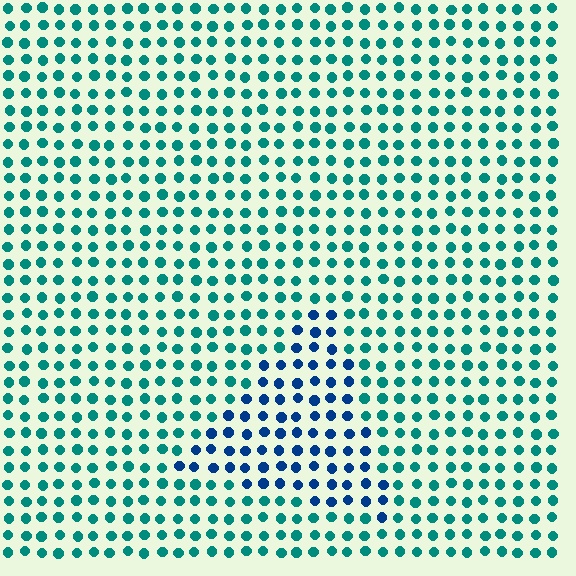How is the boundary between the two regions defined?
The boundary is defined purely by a slight shift in hue (about 42 degrees). Spacing, size, and orientation are identical on both sides.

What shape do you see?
I see a triangle.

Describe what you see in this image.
The image is filled with small teal elements in a uniform arrangement. A triangle-shaped region is visible where the elements are tinted to a slightly different hue, forming a subtle color boundary.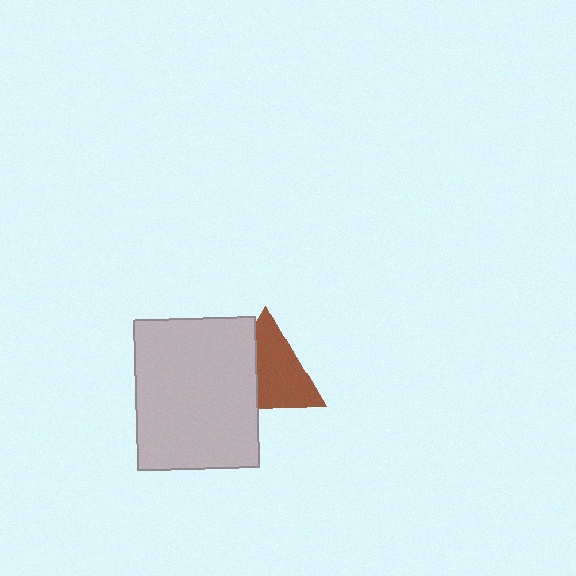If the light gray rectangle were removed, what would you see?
You would see the complete brown triangle.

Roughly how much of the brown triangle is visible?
About half of it is visible (roughly 64%).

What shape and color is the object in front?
The object in front is a light gray rectangle.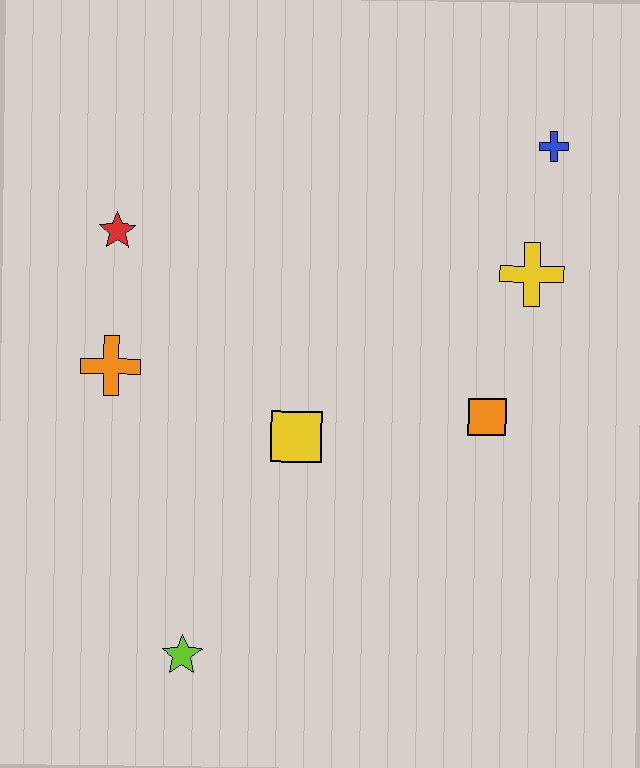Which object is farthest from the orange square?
The red star is farthest from the orange square.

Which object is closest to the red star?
The orange cross is closest to the red star.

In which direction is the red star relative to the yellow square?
The red star is above the yellow square.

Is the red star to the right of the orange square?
No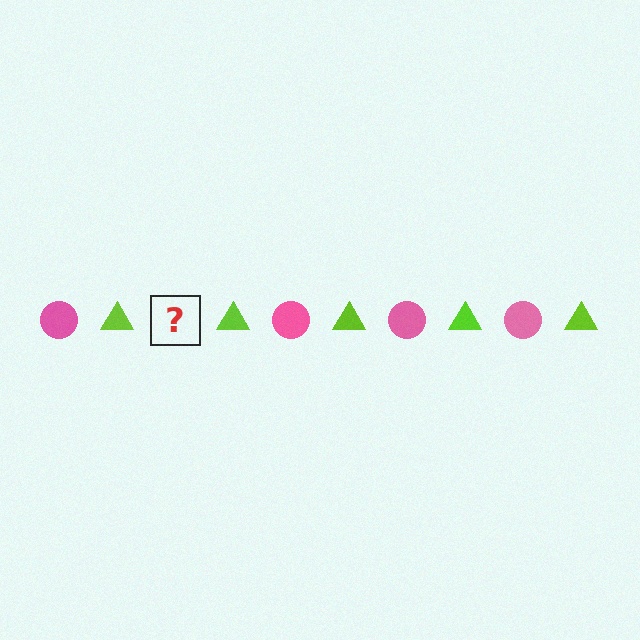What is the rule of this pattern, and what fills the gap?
The rule is that the pattern alternates between pink circle and lime triangle. The gap should be filled with a pink circle.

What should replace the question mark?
The question mark should be replaced with a pink circle.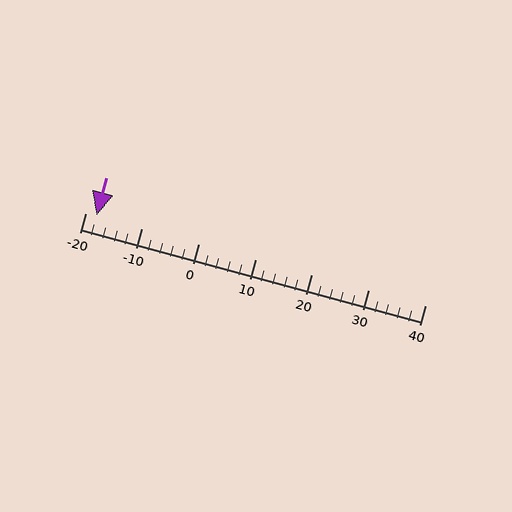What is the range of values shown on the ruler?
The ruler shows values from -20 to 40.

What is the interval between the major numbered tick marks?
The major tick marks are spaced 10 units apart.